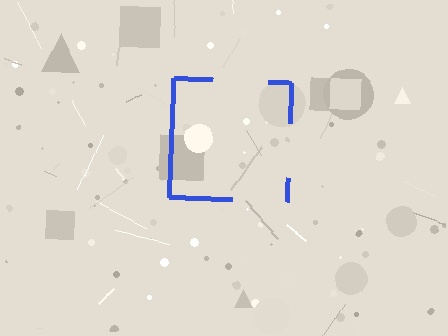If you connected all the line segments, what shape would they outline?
They would outline a square.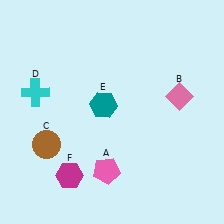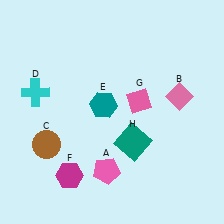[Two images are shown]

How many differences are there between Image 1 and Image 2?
There are 2 differences between the two images.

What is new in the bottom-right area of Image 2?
A teal square (H) was added in the bottom-right area of Image 2.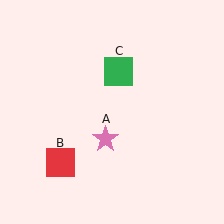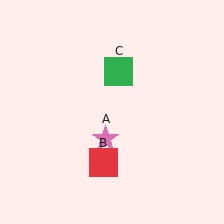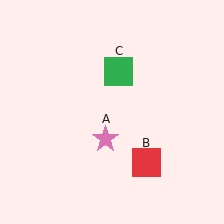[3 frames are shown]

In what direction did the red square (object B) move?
The red square (object B) moved right.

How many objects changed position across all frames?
1 object changed position: red square (object B).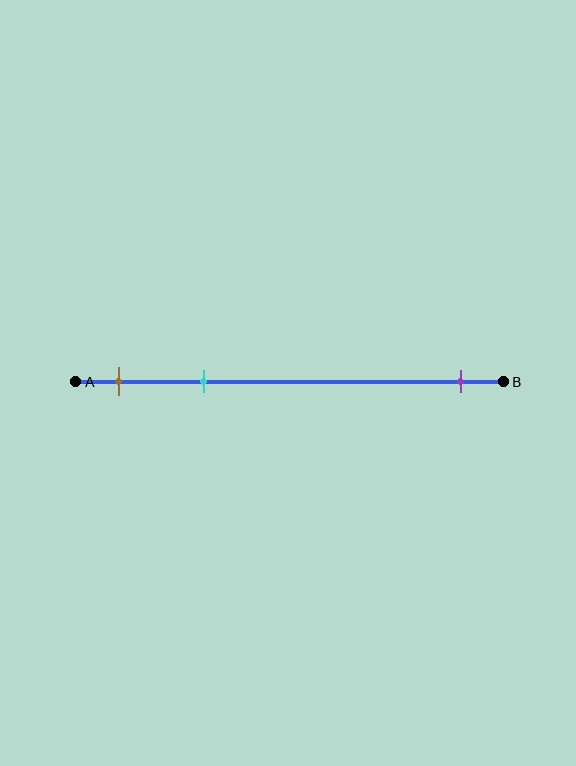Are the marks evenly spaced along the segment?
No, the marks are not evenly spaced.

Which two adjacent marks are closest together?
The brown and cyan marks are the closest adjacent pair.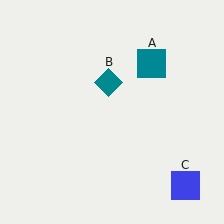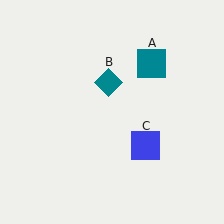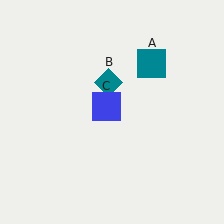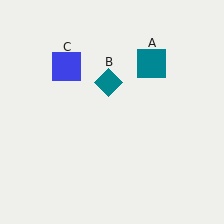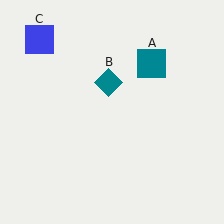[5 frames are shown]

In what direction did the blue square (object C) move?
The blue square (object C) moved up and to the left.